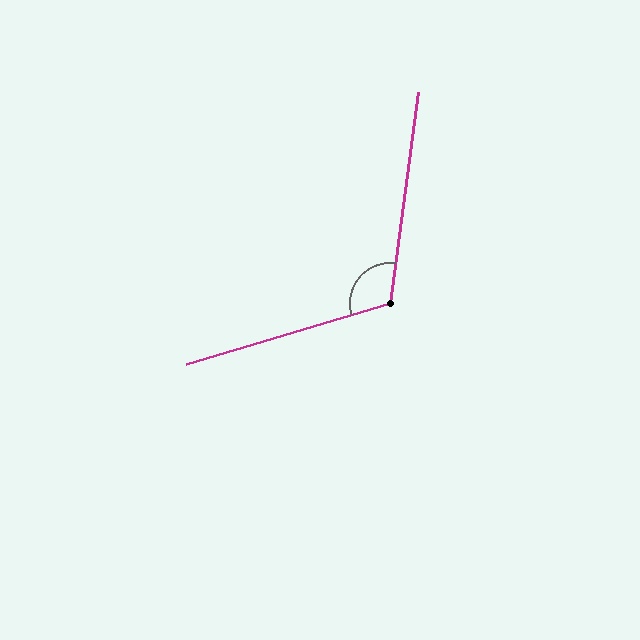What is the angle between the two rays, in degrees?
Approximately 114 degrees.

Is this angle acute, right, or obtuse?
It is obtuse.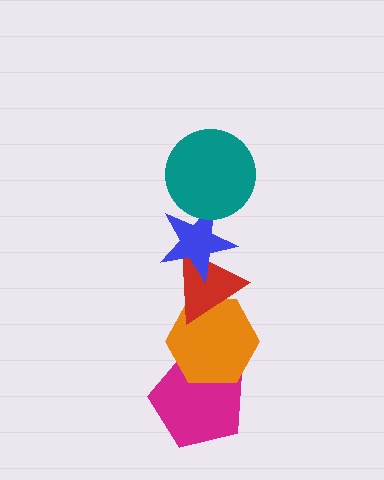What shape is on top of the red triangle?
The blue star is on top of the red triangle.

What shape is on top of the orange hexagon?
The red triangle is on top of the orange hexagon.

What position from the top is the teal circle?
The teal circle is 1st from the top.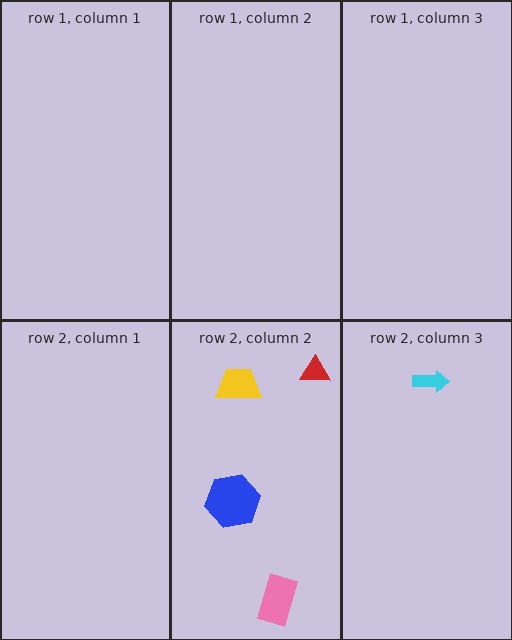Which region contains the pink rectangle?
The row 2, column 2 region.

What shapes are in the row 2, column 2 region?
The red triangle, the pink rectangle, the blue hexagon, the yellow trapezoid.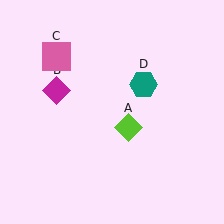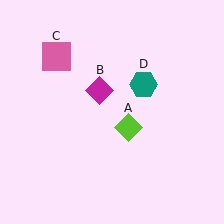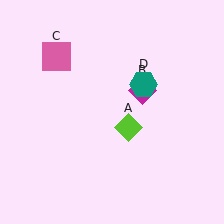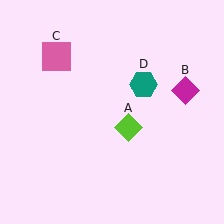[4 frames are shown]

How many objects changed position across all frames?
1 object changed position: magenta diamond (object B).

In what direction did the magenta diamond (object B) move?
The magenta diamond (object B) moved right.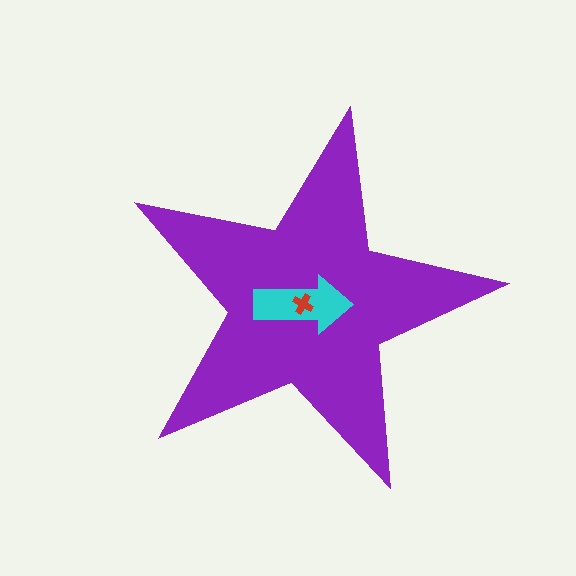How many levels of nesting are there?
3.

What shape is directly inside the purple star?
The cyan arrow.